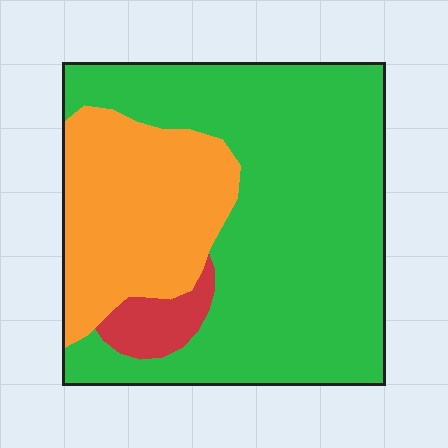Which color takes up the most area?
Green, at roughly 65%.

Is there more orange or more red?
Orange.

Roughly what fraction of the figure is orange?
Orange covers about 30% of the figure.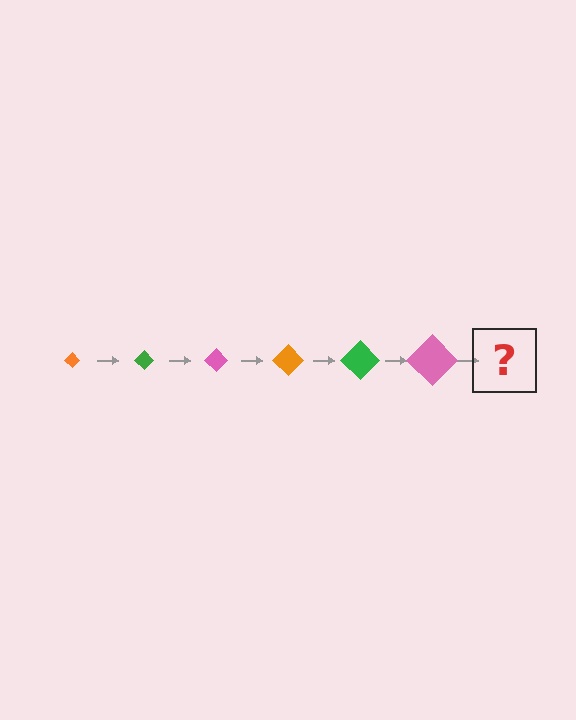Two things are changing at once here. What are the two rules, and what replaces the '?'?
The two rules are that the diamond grows larger each step and the color cycles through orange, green, and pink. The '?' should be an orange diamond, larger than the previous one.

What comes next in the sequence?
The next element should be an orange diamond, larger than the previous one.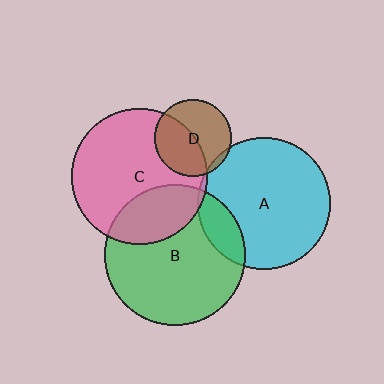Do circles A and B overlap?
Yes.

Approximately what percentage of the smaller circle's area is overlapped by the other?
Approximately 15%.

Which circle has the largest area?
Circle B (green).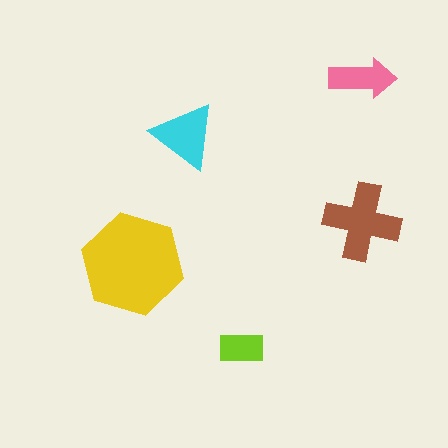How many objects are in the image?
There are 5 objects in the image.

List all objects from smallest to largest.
The lime rectangle, the pink arrow, the cyan triangle, the brown cross, the yellow hexagon.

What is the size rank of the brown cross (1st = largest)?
2nd.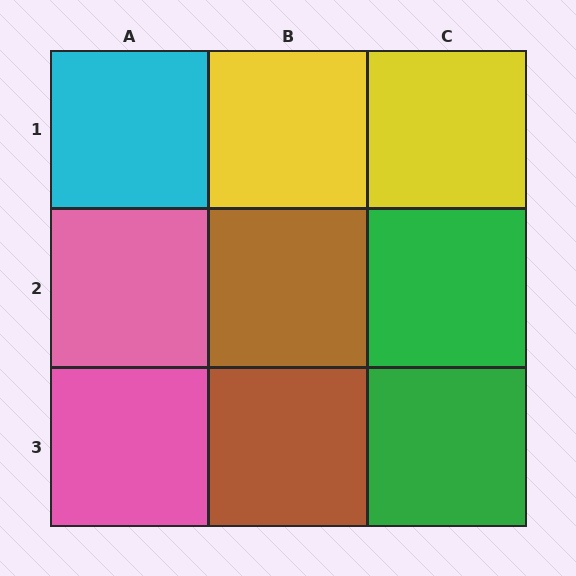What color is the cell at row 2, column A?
Pink.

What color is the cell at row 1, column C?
Yellow.